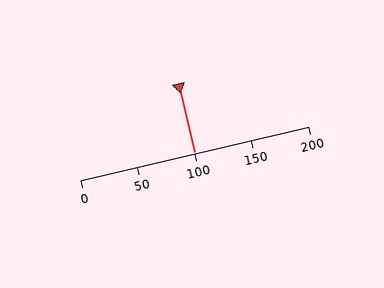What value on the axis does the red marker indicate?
The marker indicates approximately 100.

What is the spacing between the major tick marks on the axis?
The major ticks are spaced 50 apart.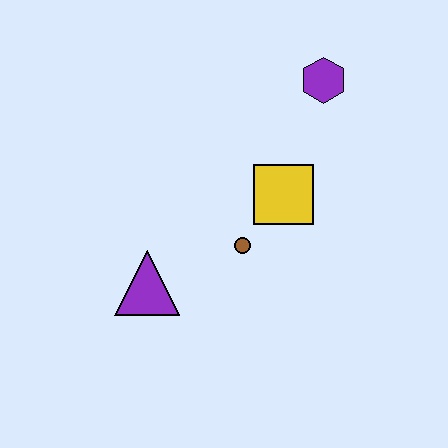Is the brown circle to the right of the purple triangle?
Yes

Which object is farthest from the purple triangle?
The purple hexagon is farthest from the purple triangle.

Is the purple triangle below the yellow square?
Yes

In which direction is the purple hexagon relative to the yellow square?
The purple hexagon is above the yellow square.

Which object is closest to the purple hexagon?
The yellow square is closest to the purple hexagon.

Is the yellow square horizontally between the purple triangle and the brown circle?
No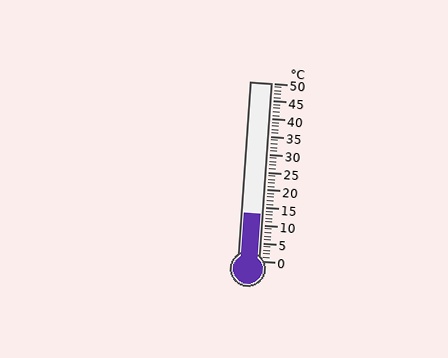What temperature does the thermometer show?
The thermometer shows approximately 13°C.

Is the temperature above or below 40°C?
The temperature is below 40°C.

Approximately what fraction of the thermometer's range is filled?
The thermometer is filled to approximately 25% of its range.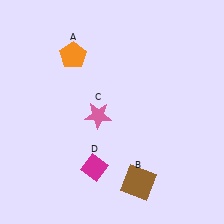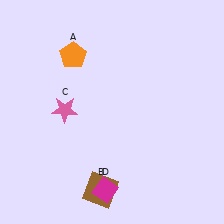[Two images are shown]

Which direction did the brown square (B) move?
The brown square (B) moved left.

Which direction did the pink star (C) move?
The pink star (C) moved left.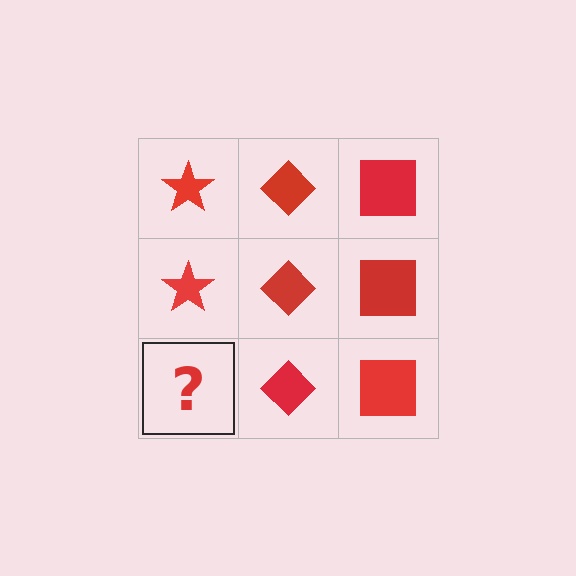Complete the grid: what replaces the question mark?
The question mark should be replaced with a red star.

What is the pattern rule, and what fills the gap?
The rule is that each column has a consistent shape. The gap should be filled with a red star.